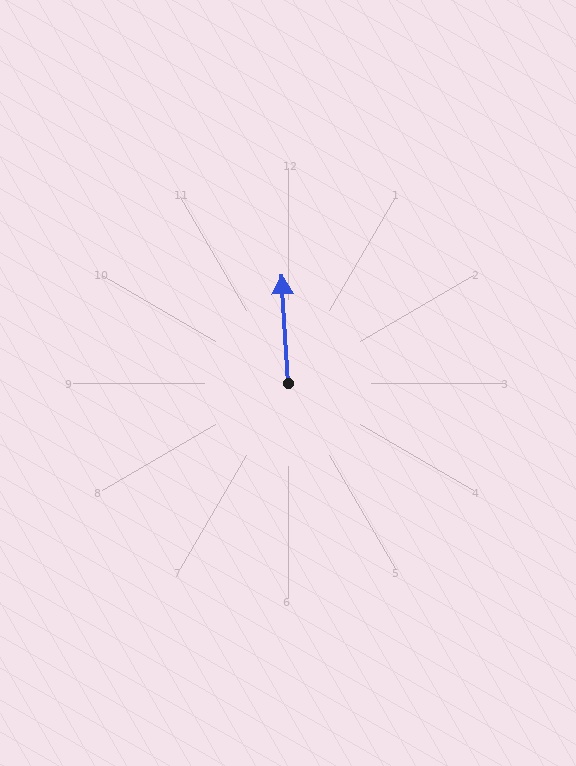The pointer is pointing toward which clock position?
Roughly 12 o'clock.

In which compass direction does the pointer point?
North.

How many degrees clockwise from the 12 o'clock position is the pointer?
Approximately 357 degrees.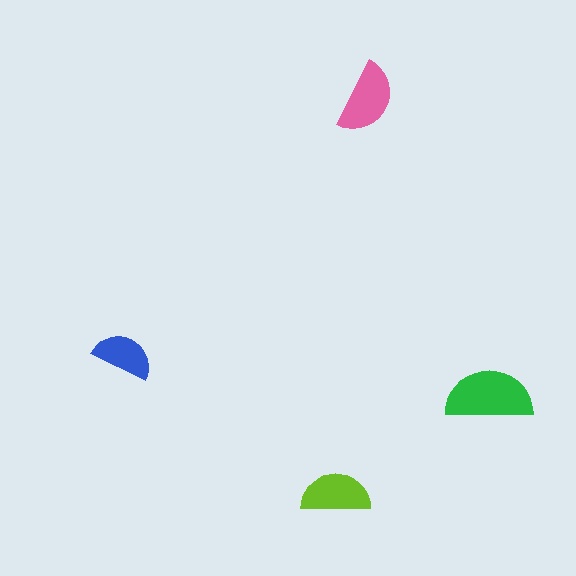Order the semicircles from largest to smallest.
the green one, the pink one, the lime one, the blue one.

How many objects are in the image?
There are 4 objects in the image.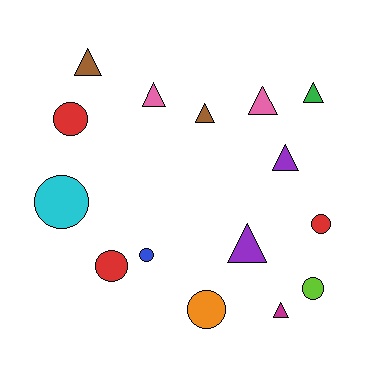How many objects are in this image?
There are 15 objects.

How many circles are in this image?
There are 7 circles.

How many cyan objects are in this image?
There is 1 cyan object.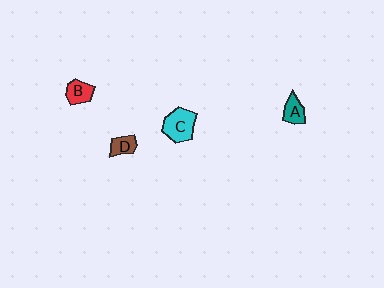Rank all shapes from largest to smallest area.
From largest to smallest: C (cyan), B (red), A (teal), D (brown).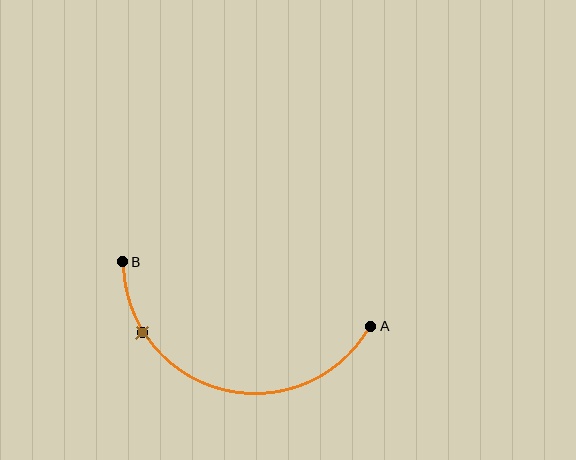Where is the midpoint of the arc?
The arc midpoint is the point on the curve farthest from the straight line joining A and B. It sits below that line.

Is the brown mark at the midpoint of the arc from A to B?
No. The brown mark lies on the arc but is closer to endpoint B. The arc midpoint would be at the point on the curve equidistant along the arc from both A and B.